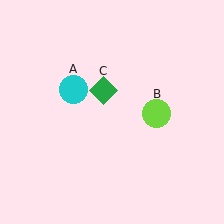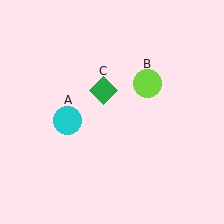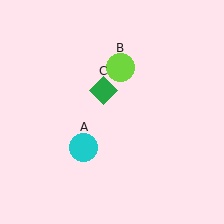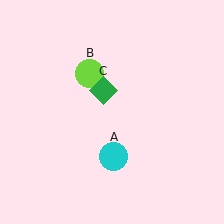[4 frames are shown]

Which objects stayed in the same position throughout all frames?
Green diamond (object C) remained stationary.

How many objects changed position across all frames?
2 objects changed position: cyan circle (object A), lime circle (object B).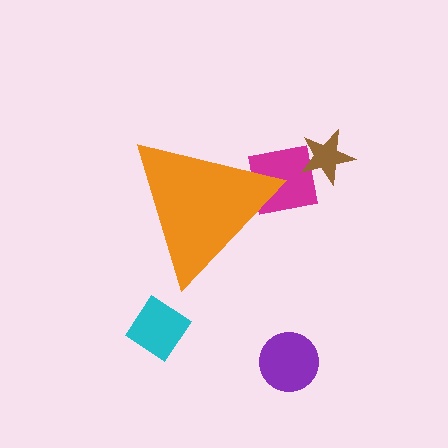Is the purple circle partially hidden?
No, the purple circle is fully visible.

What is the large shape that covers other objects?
An orange triangle.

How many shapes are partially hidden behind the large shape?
1 shape is partially hidden.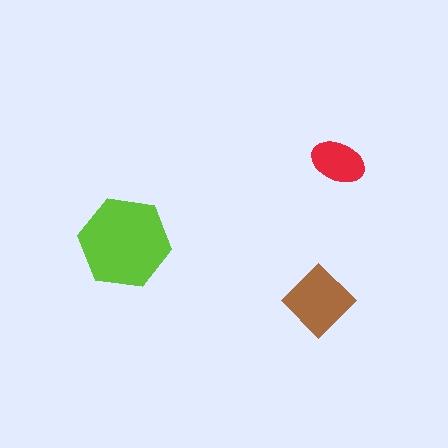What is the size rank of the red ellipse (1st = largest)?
3rd.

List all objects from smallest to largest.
The red ellipse, the brown diamond, the lime hexagon.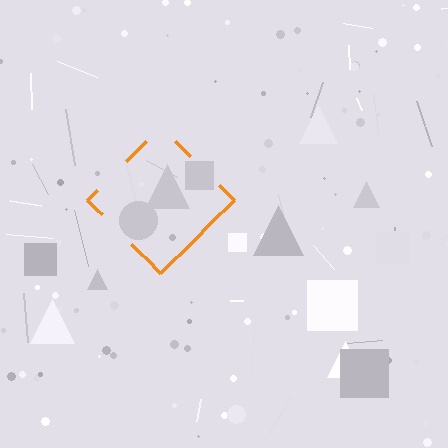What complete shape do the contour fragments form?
The contour fragments form a diamond.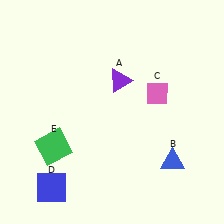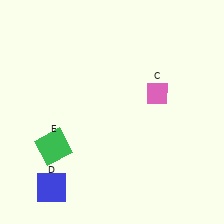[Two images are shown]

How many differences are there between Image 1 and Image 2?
There are 2 differences between the two images.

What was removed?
The purple triangle (A), the blue triangle (B) were removed in Image 2.